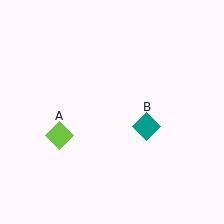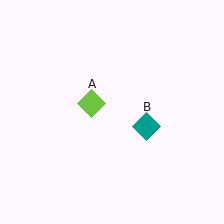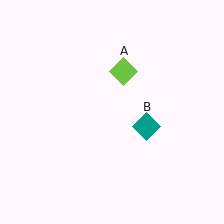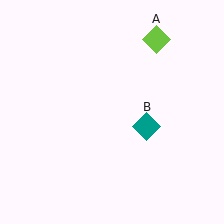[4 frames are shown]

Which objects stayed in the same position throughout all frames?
Teal diamond (object B) remained stationary.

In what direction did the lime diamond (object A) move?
The lime diamond (object A) moved up and to the right.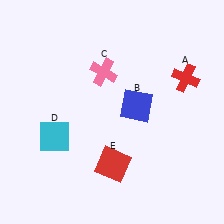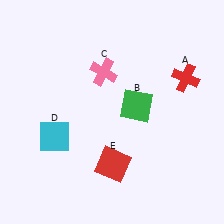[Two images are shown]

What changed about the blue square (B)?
In Image 1, B is blue. In Image 2, it changed to green.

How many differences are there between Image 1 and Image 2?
There is 1 difference between the two images.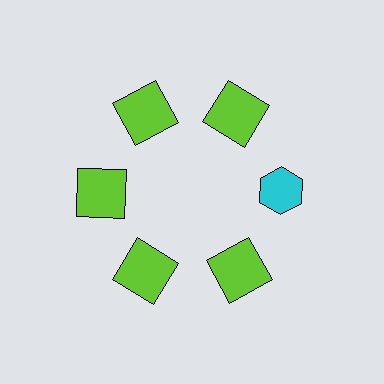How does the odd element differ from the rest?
It differs in both color (cyan instead of lime) and shape (hexagon instead of square).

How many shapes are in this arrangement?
There are 6 shapes arranged in a ring pattern.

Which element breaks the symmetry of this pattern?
The cyan hexagon at roughly the 3 o'clock position breaks the symmetry. All other shapes are lime squares.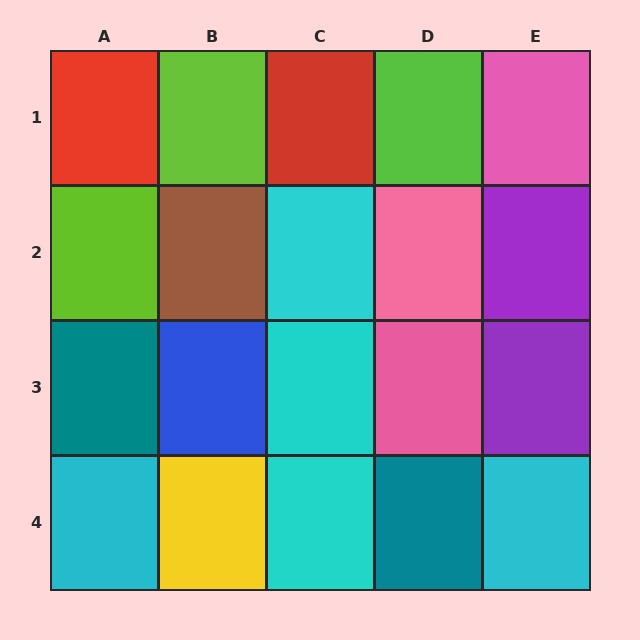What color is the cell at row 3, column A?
Teal.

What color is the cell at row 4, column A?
Cyan.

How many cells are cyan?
5 cells are cyan.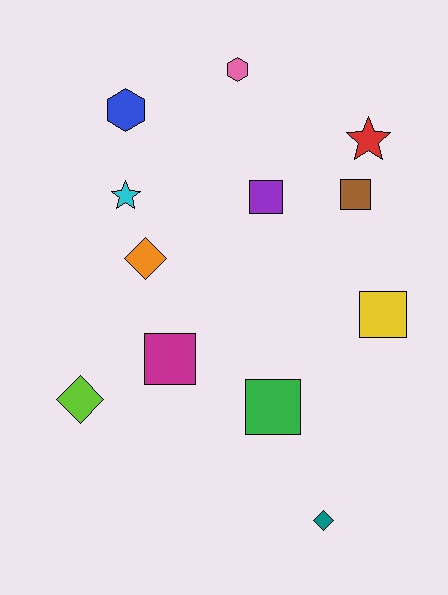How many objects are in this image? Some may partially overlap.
There are 12 objects.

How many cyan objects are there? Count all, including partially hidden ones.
There is 1 cyan object.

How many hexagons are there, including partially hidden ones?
There are 2 hexagons.